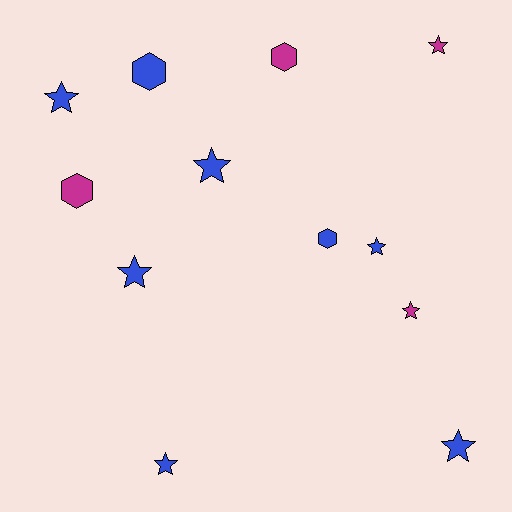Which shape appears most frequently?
Star, with 8 objects.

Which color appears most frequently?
Blue, with 8 objects.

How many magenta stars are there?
There are 2 magenta stars.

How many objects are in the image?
There are 12 objects.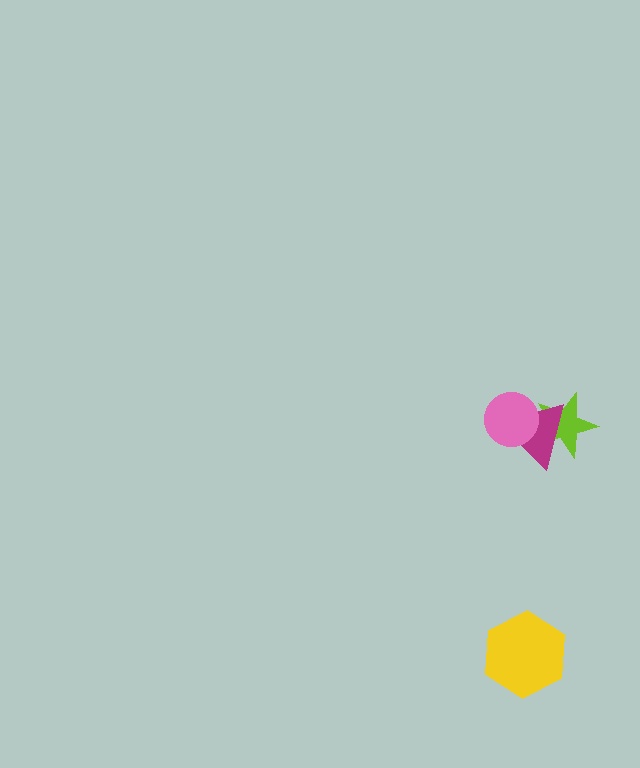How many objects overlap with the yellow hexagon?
0 objects overlap with the yellow hexagon.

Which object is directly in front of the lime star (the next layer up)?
The magenta triangle is directly in front of the lime star.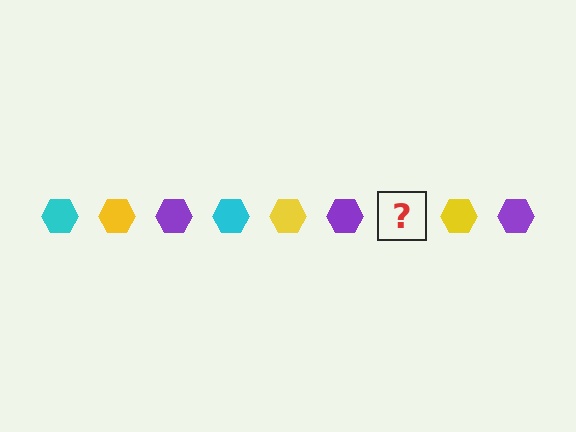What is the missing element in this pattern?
The missing element is a cyan hexagon.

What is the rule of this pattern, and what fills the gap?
The rule is that the pattern cycles through cyan, yellow, purple hexagons. The gap should be filled with a cyan hexagon.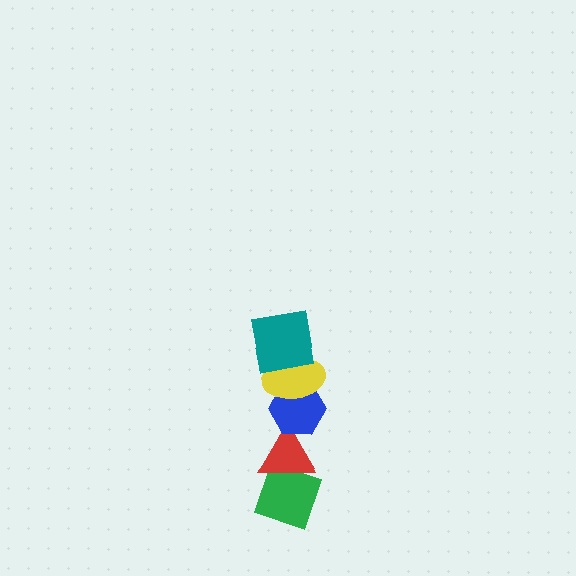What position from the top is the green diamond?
The green diamond is 5th from the top.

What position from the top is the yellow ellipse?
The yellow ellipse is 2nd from the top.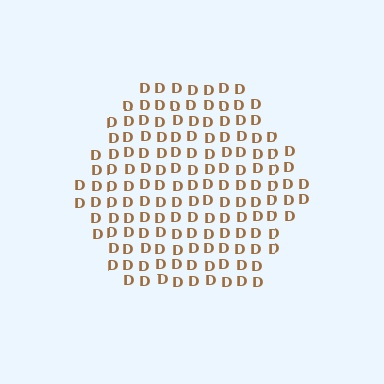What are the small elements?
The small elements are letter D's.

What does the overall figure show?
The overall figure shows a hexagon.